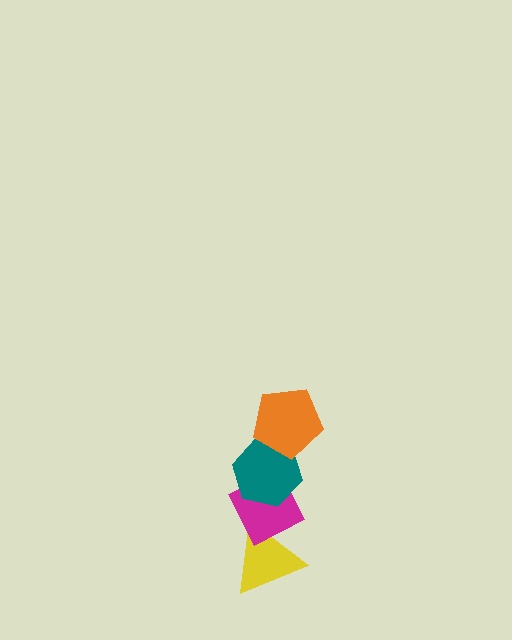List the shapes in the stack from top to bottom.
From top to bottom: the orange pentagon, the teal hexagon, the magenta diamond, the yellow triangle.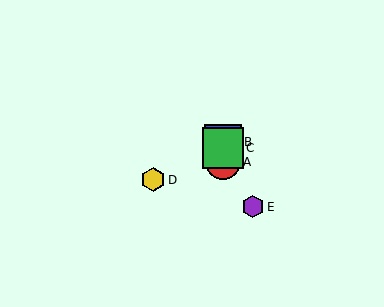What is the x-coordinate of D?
Object D is at x≈153.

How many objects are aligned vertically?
3 objects (A, B, C) are aligned vertically.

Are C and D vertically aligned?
No, C is at x≈223 and D is at x≈153.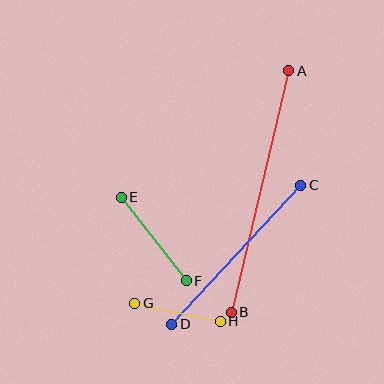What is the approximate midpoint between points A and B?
The midpoint is at approximately (260, 192) pixels.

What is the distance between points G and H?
The distance is approximately 87 pixels.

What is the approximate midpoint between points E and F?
The midpoint is at approximately (154, 239) pixels.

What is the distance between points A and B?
The distance is approximately 248 pixels.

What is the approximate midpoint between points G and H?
The midpoint is at approximately (178, 312) pixels.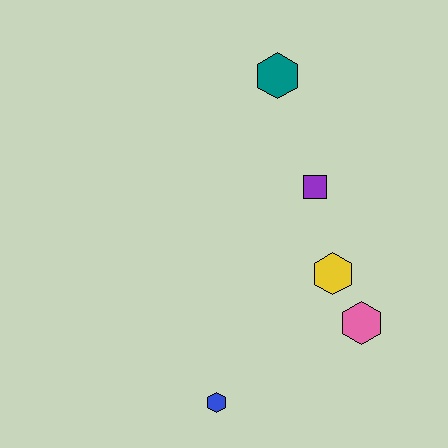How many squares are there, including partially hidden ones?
There is 1 square.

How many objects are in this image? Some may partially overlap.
There are 5 objects.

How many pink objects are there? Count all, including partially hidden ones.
There is 1 pink object.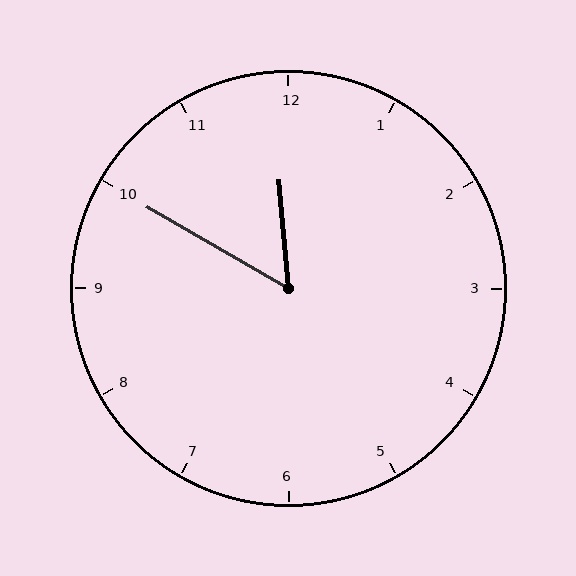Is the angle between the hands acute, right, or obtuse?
It is acute.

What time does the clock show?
11:50.